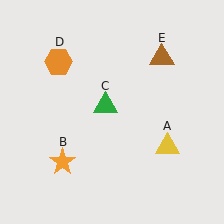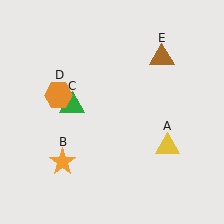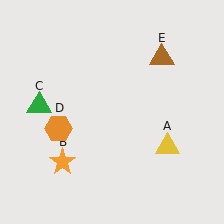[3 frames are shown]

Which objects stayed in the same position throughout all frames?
Yellow triangle (object A) and orange star (object B) and brown triangle (object E) remained stationary.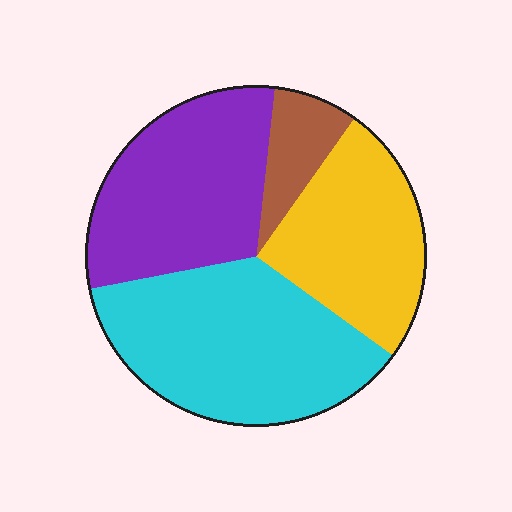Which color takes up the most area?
Cyan, at roughly 35%.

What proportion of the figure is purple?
Purple takes up about one third (1/3) of the figure.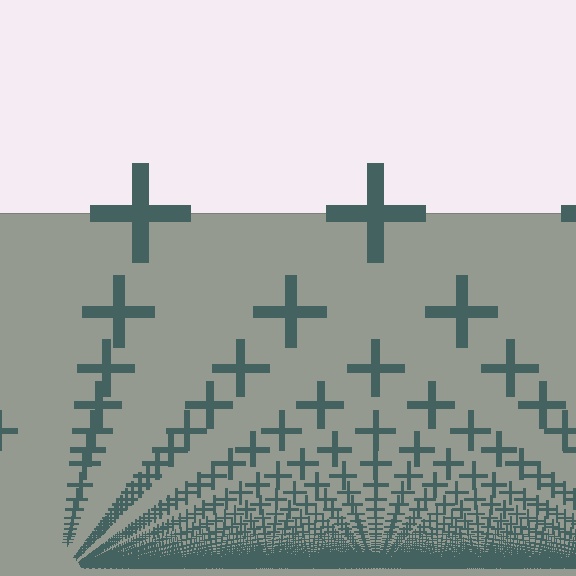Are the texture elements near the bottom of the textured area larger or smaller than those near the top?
Smaller. The gradient is inverted — elements near the bottom are smaller and denser.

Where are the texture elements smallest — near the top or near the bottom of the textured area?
Near the bottom.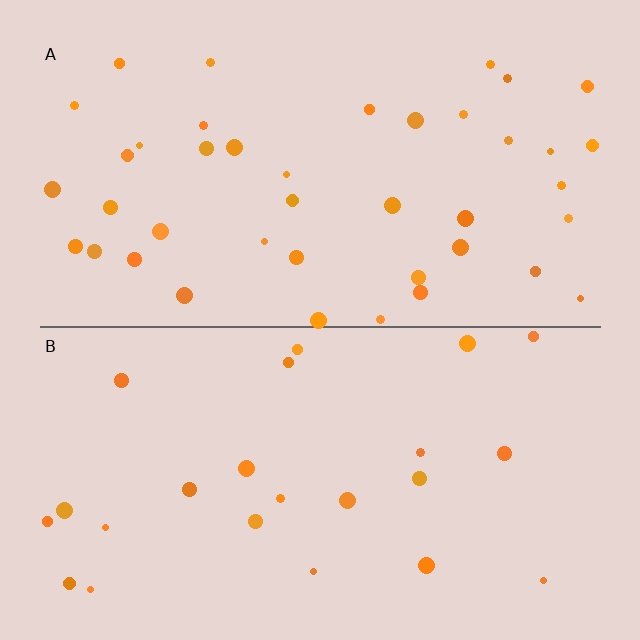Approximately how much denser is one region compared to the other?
Approximately 1.8× — region A over region B.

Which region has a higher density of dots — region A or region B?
A (the top).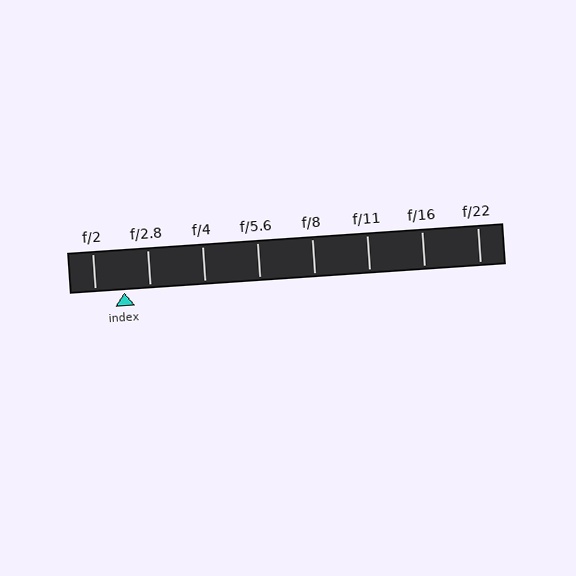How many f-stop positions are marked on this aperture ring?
There are 8 f-stop positions marked.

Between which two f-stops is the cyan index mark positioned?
The index mark is between f/2 and f/2.8.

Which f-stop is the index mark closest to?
The index mark is closest to f/2.8.